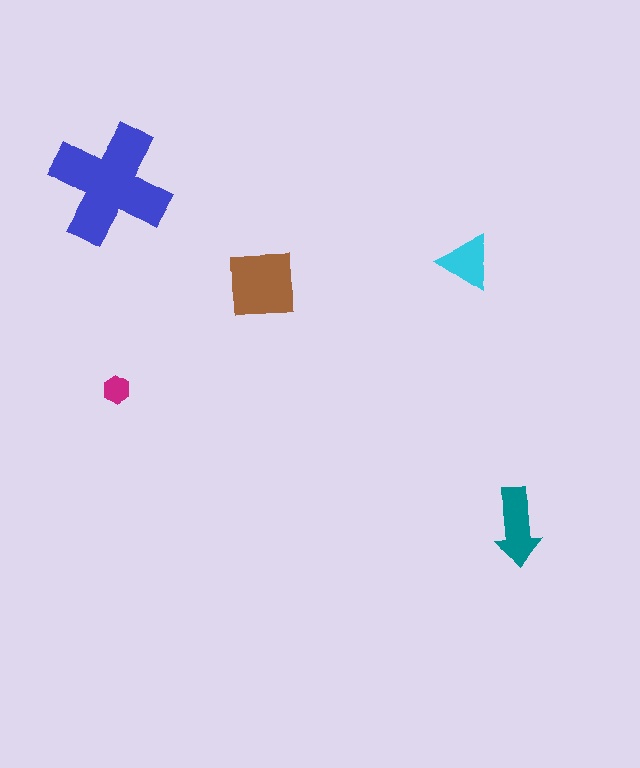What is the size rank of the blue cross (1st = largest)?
1st.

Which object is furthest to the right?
The teal arrow is rightmost.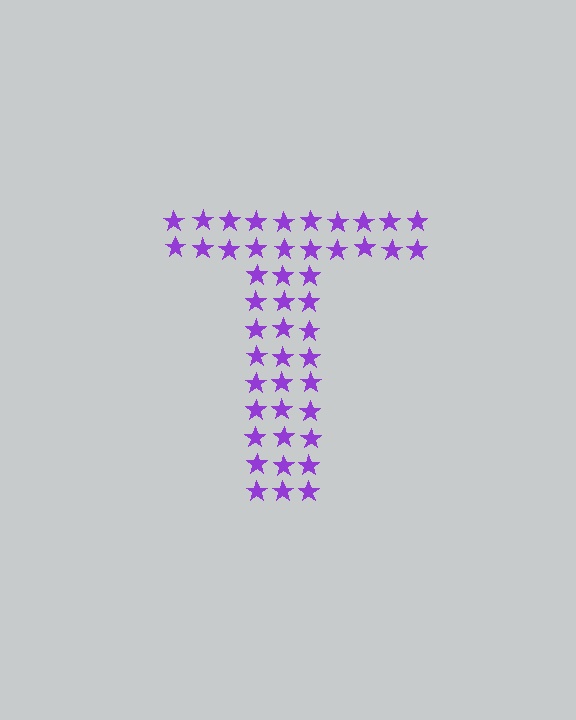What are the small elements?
The small elements are stars.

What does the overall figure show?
The overall figure shows the letter T.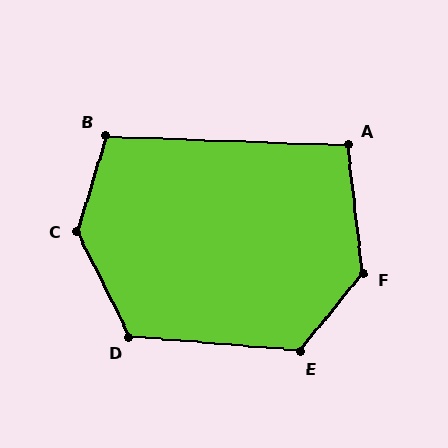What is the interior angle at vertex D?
Approximately 121 degrees (obtuse).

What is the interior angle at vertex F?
Approximately 134 degrees (obtuse).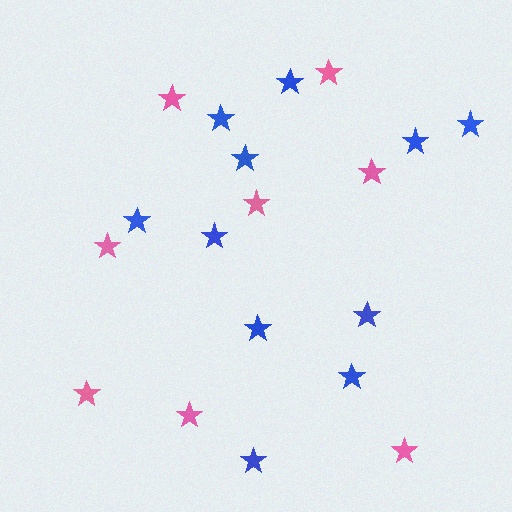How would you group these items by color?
There are 2 groups: one group of blue stars (11) and one group of pink stars (8).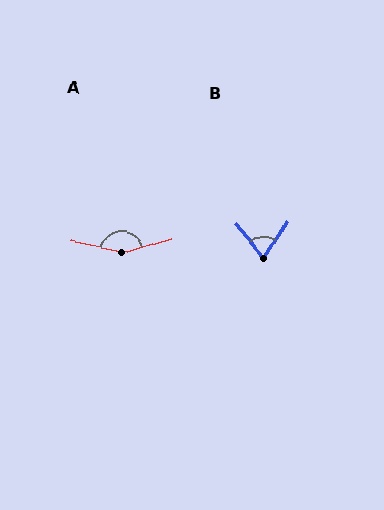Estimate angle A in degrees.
Approximately 151 degrees.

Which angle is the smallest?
B, at approximately 73 degrees.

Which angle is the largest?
A, at approximately 151 degrees.